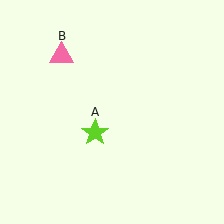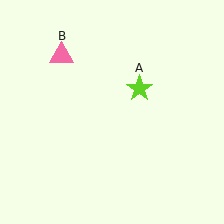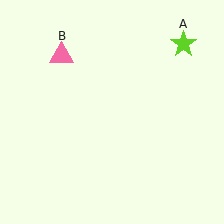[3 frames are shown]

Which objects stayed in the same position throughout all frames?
Pink triangle (object B) remained stationary.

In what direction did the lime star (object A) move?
The lime star (object A) moved up and to the right.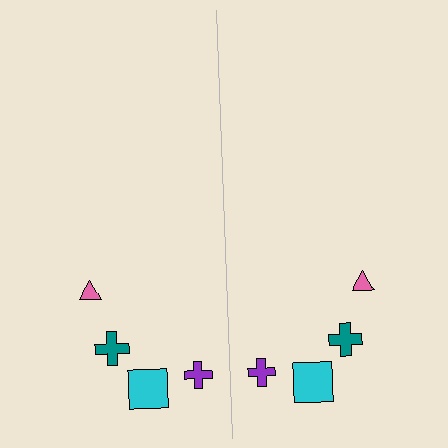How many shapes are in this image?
There are 8 shapes in this image.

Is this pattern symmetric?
Yes, this pattern has bilateral (reflection) symmetry.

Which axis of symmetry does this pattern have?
The pattern has a vertical axis of symmetry running through the center of the image.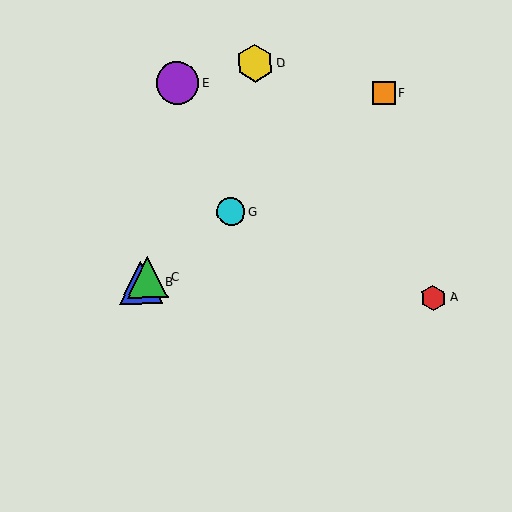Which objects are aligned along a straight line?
Objects B, C, F, G are aligned along a straight line.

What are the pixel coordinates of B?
Object B is at (140, 283).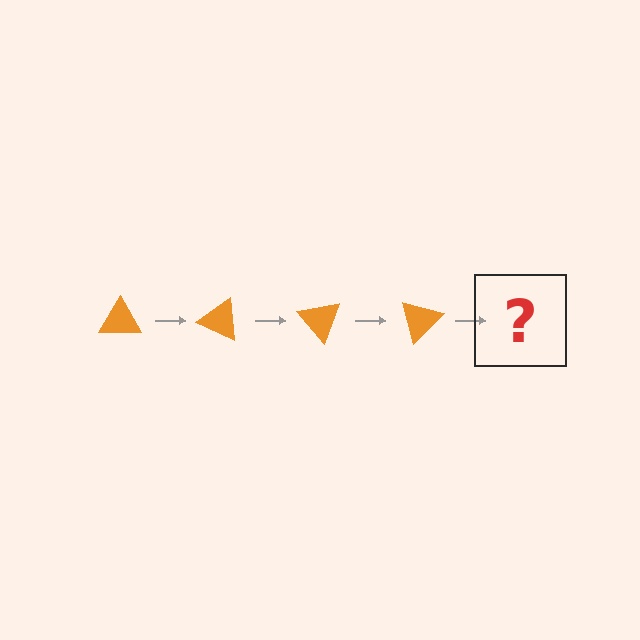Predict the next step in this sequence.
The next step is an orange triangle rotated 100 degrees.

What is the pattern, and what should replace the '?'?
The pattern is that the triangle rotates 25 degrees each step. The '?' should be an orange triangle rotated 100 degrees.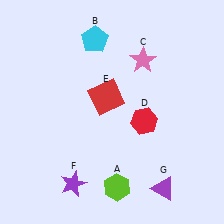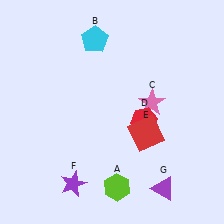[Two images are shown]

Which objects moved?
The objects that moved are: the pink star (C), the red square (E).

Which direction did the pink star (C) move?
The pink star (C) moved down.